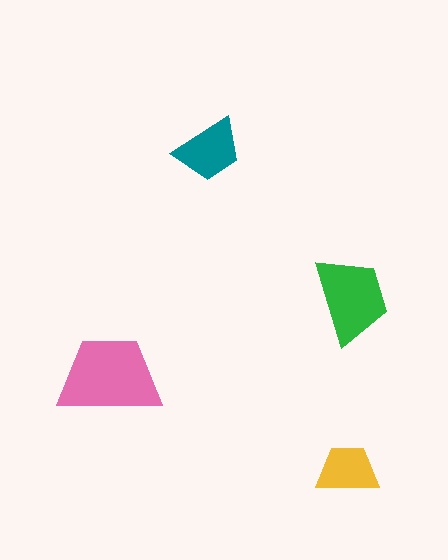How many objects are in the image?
There are 4 objects in the image.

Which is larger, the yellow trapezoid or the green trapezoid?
The green one.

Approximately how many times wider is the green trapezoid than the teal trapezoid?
About 1.5 times wider.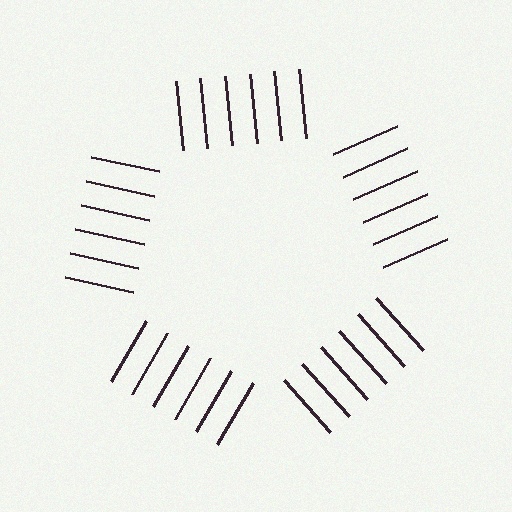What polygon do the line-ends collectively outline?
An illusory pentagon — the line segments terminate on its edges but no continuous stroke is drawn.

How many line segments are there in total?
30 — 6 along each of the 5 edges.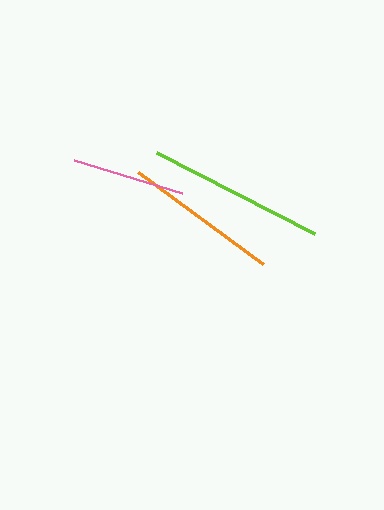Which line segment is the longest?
The lime line is the longest at approximately 177 pixels.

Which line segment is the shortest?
The pink line is the shortest at approximately 113 pixels.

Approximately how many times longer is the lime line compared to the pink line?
The lime line is approximately 1.6 times the length of the pink line.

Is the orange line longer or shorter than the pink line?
The orange line is longer than the pink line.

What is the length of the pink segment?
The pink segment is approximately 113 pixels long.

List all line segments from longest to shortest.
From longest to shortest: lime, orange, pink.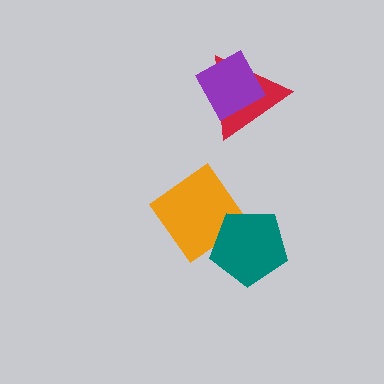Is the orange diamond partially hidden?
Yes, it is partially covered by another shape.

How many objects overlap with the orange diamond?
1 object overlaps with the orange diamond.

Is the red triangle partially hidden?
Yes, it is partially covered by another shape.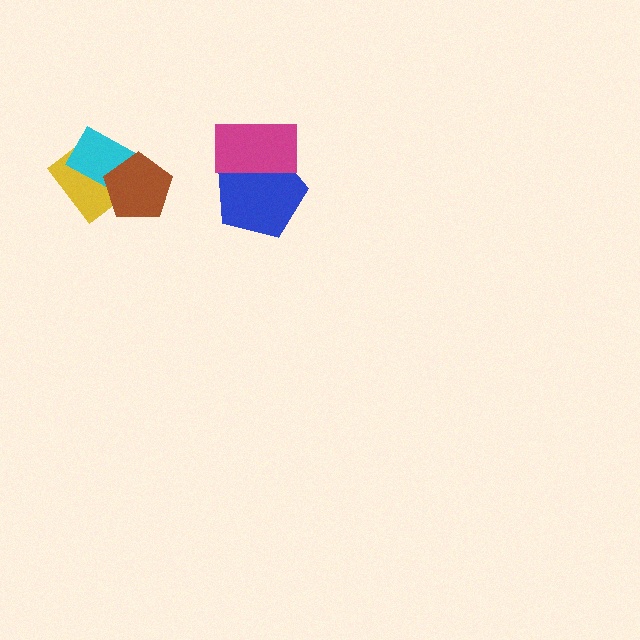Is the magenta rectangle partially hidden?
No, no other shape covers it.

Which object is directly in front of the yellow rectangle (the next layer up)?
The cyan rectangle is directly in front of the yellow rectangle.